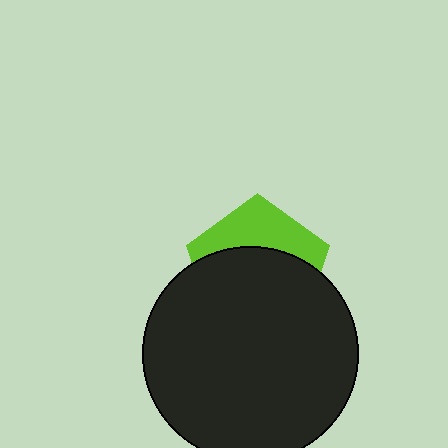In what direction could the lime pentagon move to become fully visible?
The lime pentagon could move up. That would shift it out from behind the black circle entirely.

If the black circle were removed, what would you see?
You would see the complete lime pentagon.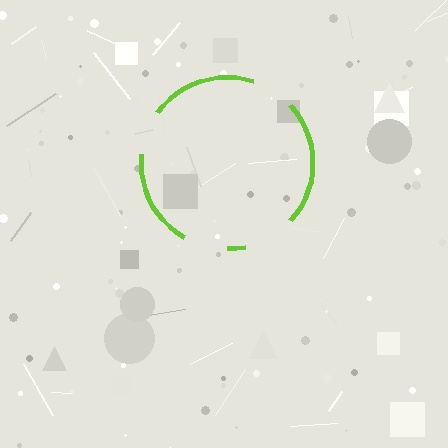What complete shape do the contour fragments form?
The contour fragments form a circle.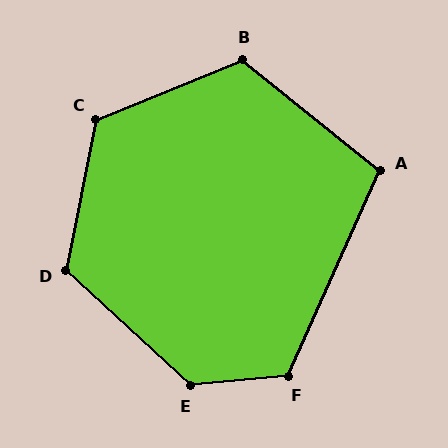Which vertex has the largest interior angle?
E, at approximately 132 degrees.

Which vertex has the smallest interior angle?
A, at approximately 105 degrees.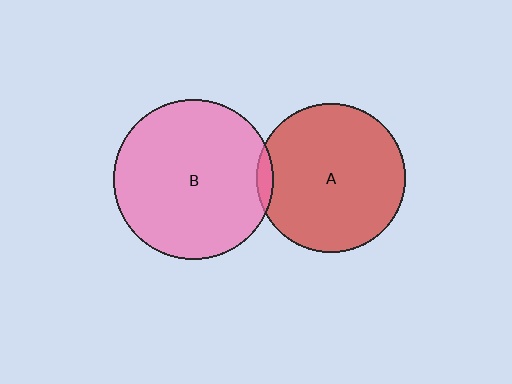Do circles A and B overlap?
Yes.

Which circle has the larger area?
Circle B (pink).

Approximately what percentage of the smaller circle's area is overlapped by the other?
Approximately 5%.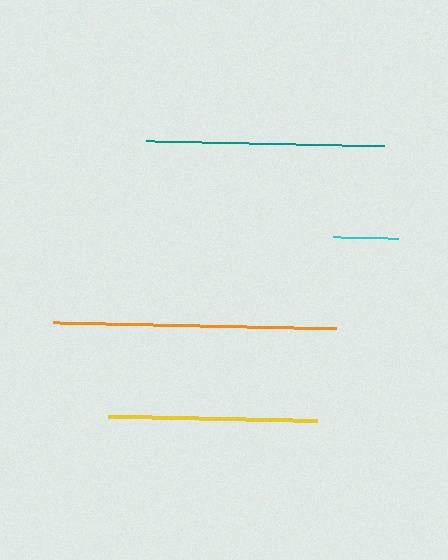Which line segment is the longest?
The orange line is the longest at approximately 283 pixels.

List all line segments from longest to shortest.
From longest to shortest: orange, teal, yellow, cyan.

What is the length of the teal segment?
The teal segment is approximately 238 pixels long.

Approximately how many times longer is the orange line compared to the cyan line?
The orange line is approximately 4.3 times the length of the cyan line.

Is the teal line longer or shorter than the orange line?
The orange line is longer than the teal line.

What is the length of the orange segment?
The orange segment is approximately 283 pixels long.